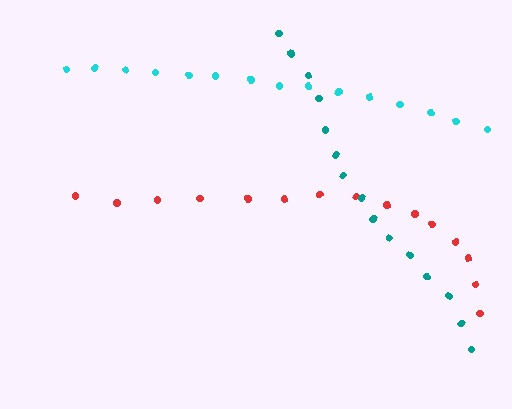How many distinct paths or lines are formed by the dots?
There are 3 distinct paths.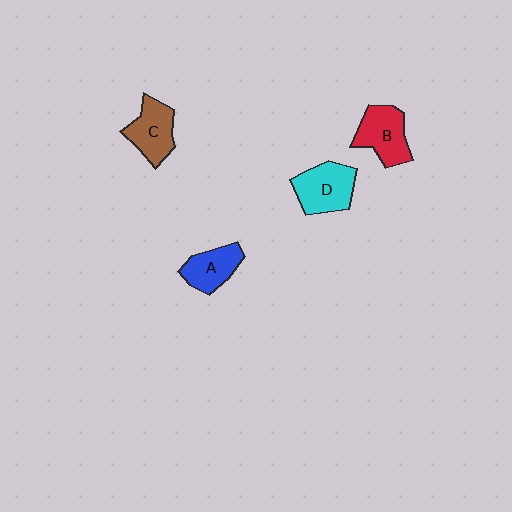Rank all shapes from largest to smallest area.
From largest to smallest: D (cyan), B (red), C (brown), A (blue).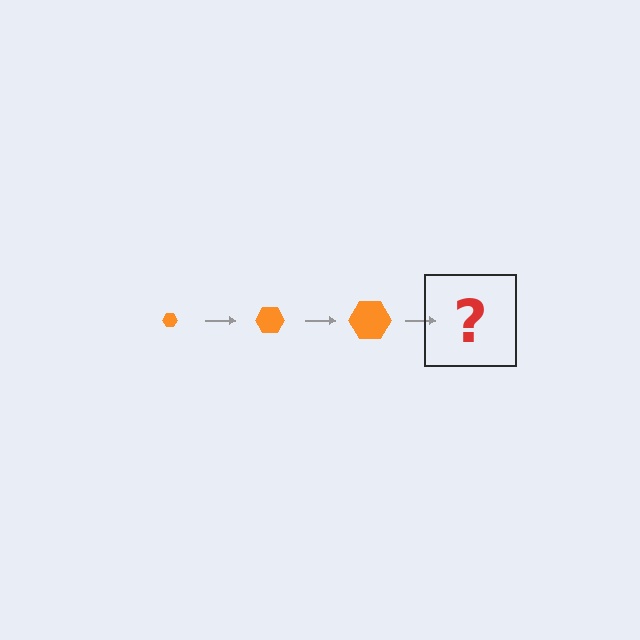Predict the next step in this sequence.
The next step is an orange hexagon, larger than the previous one.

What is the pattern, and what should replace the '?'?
The pattern is that the hexagon gets progressively larger each step. The '?' should be an orange hexagon, larger than the previous one.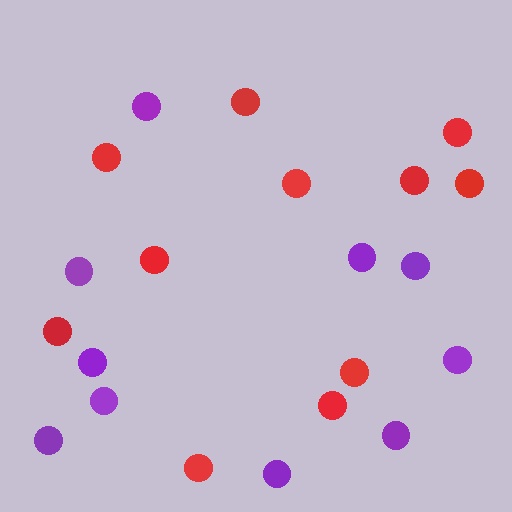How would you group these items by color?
There are 2 groups: one group of red circles (11) and one group of purple circles (10).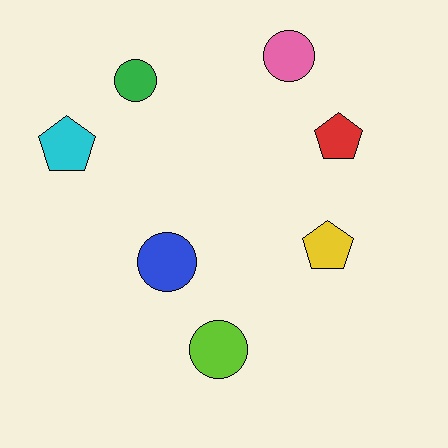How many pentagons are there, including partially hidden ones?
There are 3 pentagons.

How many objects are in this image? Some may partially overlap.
There are 7 objects.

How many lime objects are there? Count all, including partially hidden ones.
There is 1 lime object.